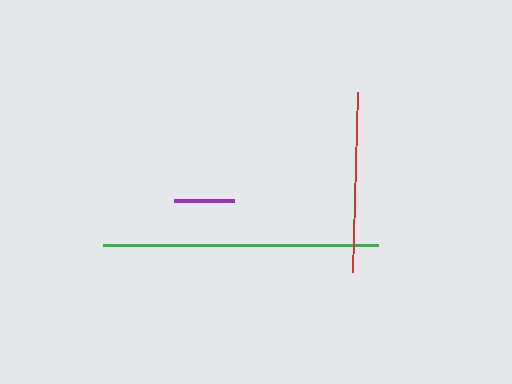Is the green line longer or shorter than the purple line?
The green line is longer than the purple line.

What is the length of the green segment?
The green segment is approximately 275 pixels long.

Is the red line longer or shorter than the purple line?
The red line is longer than the purple line.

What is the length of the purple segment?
The purple segment is approximately 60 pixels long.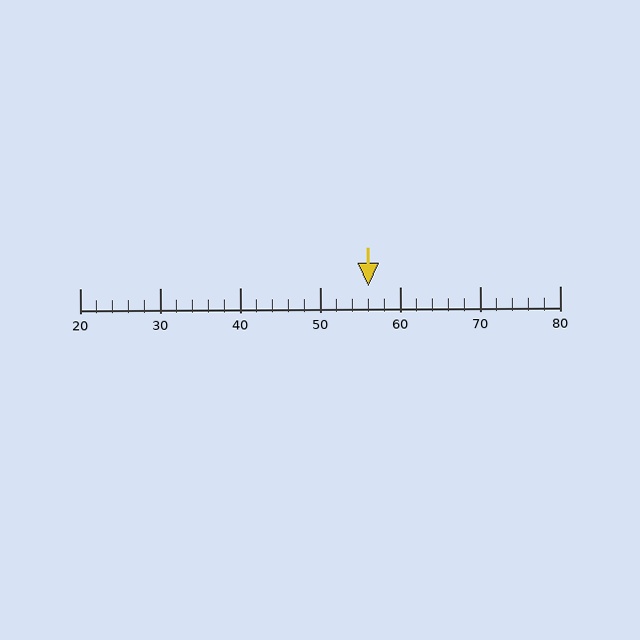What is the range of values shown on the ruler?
The ruler shows values from 20 to 80.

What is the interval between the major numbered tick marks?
The major tick marks are spaced 10 units apart.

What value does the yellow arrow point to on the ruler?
The yellow arrow points to approximately 56.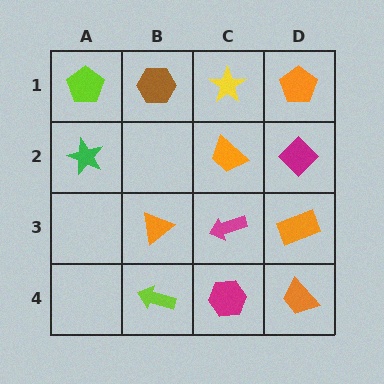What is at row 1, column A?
A lime pentagon.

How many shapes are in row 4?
3 shapes.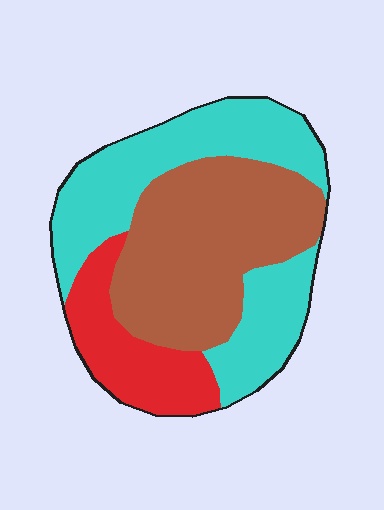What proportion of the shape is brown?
Brown covers around 40% of the shape.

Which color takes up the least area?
Red, at roughly 20%.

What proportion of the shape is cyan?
Cyan covers around 40% of the shape.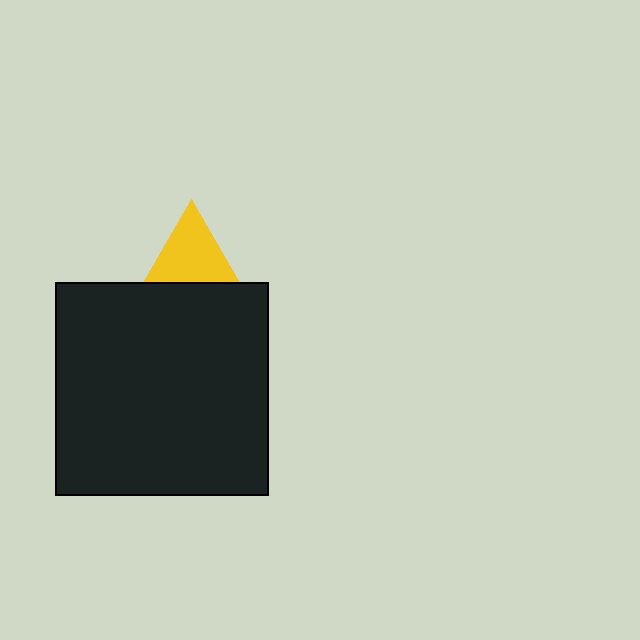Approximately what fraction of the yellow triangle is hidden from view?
Roughly 38% of the yellow triangle is hidden behind the black square.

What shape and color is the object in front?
The object in front is a black square.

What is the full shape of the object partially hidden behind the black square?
The partially hidden object is a yellow triangle.